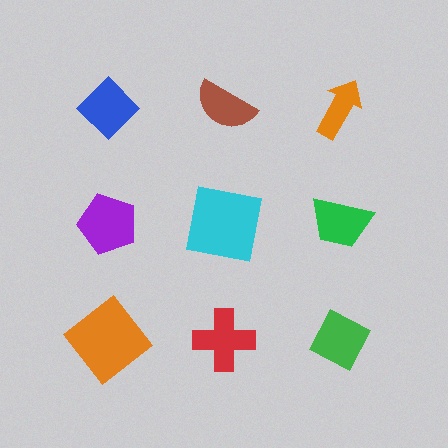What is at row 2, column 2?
A cyan square.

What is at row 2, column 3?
A green trapezoid.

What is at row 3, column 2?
A red cross.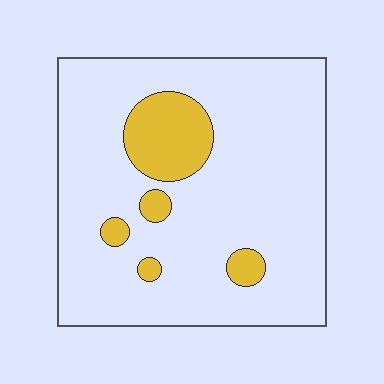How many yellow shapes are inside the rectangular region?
5.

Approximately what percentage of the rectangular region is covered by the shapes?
Approximately 15%.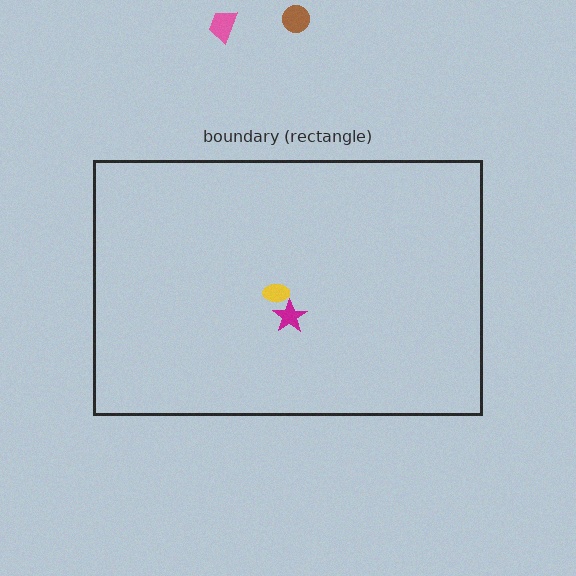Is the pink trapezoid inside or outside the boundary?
Outside.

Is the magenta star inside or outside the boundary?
Inside.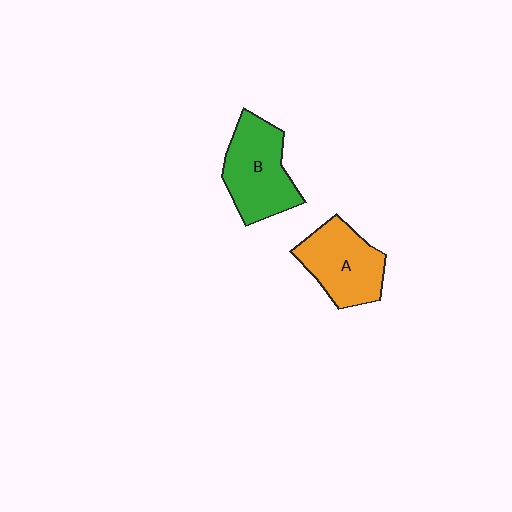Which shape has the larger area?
Shape B (green).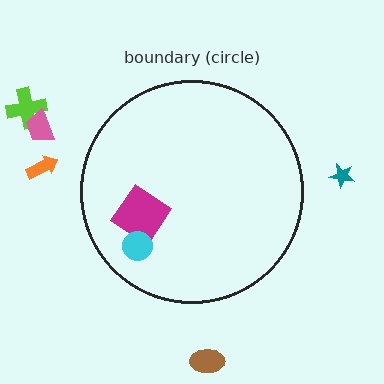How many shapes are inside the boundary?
2 inside, 5 outside.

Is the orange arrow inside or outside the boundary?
Outside.